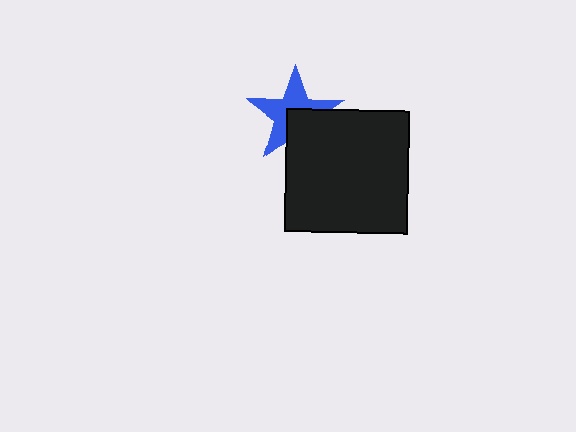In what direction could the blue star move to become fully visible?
The blue star could move toward the upper-left. That would shift it out from behind the black square entirely.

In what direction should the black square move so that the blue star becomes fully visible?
The black square should move toward the lower-right. That is the shortest direction to clear the overlap and leave the blue star fully visible.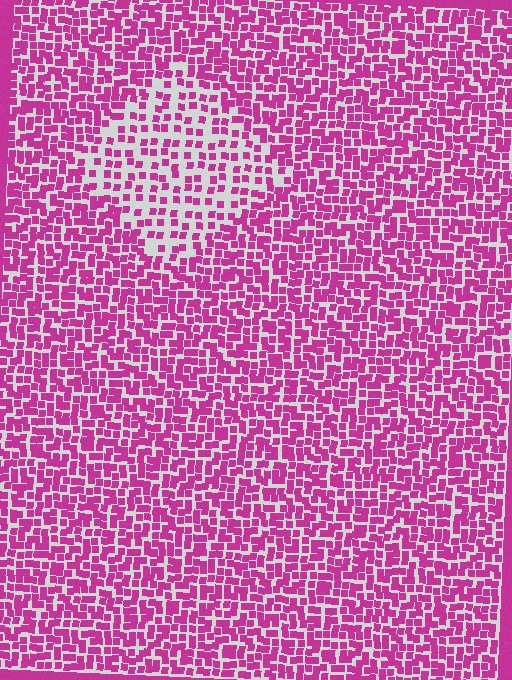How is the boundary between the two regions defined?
The boundary is defined by a change in element density (approximately 1.9x ratio). All elements are the same color, size, and shape.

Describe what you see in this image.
The image contains small magenta elements arranged at two different densities. A diamond-shaped region is visible where the elements are less densely packed than the surrounding area.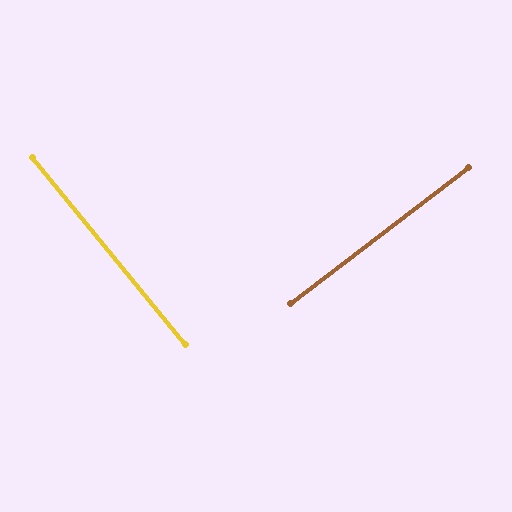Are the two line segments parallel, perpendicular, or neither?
Perpendicular — they meet at approximately 88°.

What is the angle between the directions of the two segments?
Approximately 88 degrees.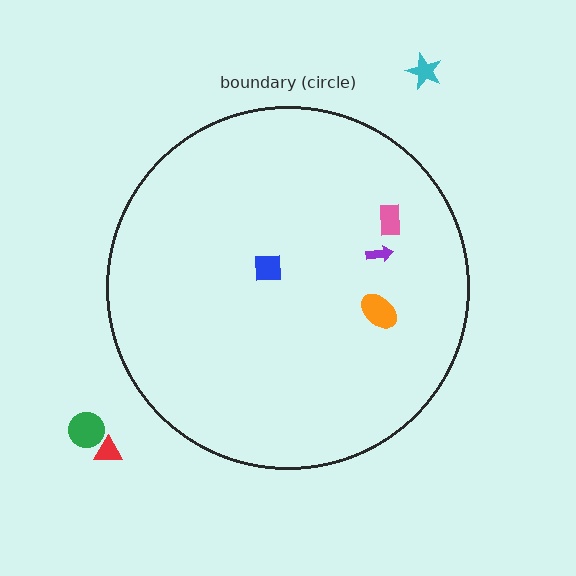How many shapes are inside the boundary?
4 inside, 3 outside.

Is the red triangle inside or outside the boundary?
Outside.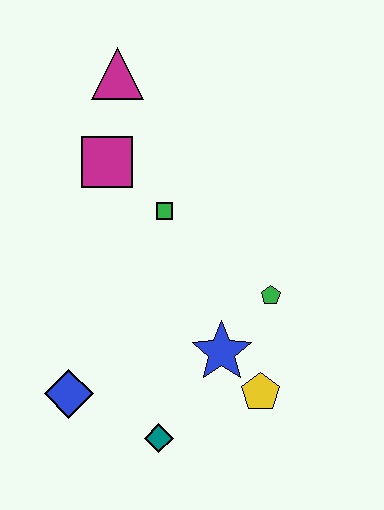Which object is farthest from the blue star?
The magenta triangle is farthest from the blue star.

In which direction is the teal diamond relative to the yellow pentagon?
The teal diamond is to the left of the yellow pentagon.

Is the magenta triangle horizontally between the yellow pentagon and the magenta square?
Yes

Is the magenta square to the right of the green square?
No